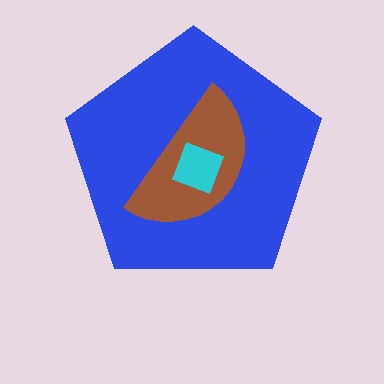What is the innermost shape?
The cyan diamond.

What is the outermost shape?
The blue pentagon.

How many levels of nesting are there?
3.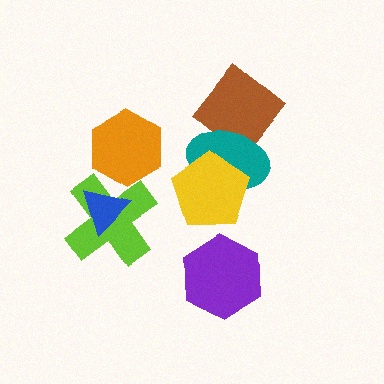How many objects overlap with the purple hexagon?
0 objects overlap with the purple hexagon.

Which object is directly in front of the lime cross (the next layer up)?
The blue triangle is directly in front of the lime cross.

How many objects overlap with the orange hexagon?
1 object overlaps with the orange hexagon.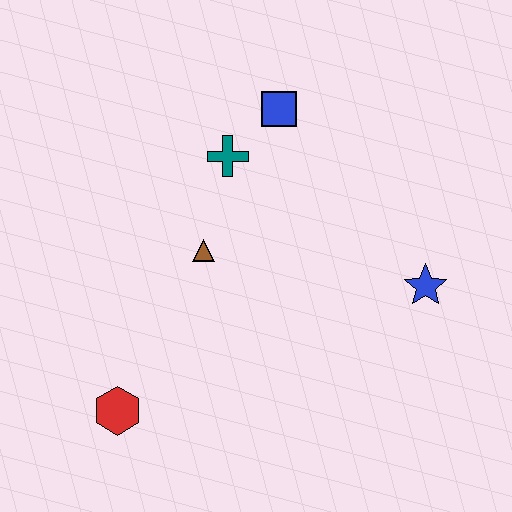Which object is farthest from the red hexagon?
The blue square is farthest from the red hexagon.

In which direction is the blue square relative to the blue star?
The blue square is above the blue star.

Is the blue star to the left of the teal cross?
No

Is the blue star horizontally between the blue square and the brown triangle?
No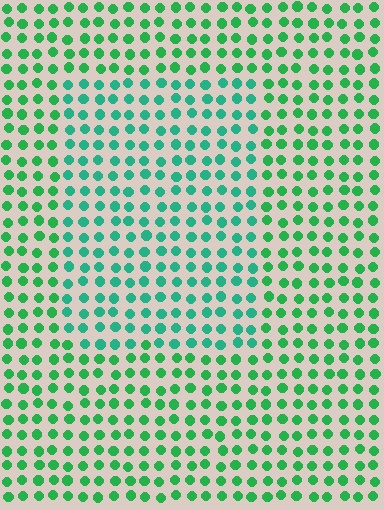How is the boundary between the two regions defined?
The boundary is defined purely by a slight shift in hue (about 26 degrees). Spacing, size, and orientation are identical on both sides.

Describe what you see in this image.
The image is filled with small green elements in a uniform arrangement. A rectangle-shaped region is visible where the elements are tinted to a slightly different hue, forming a subtle color boundary.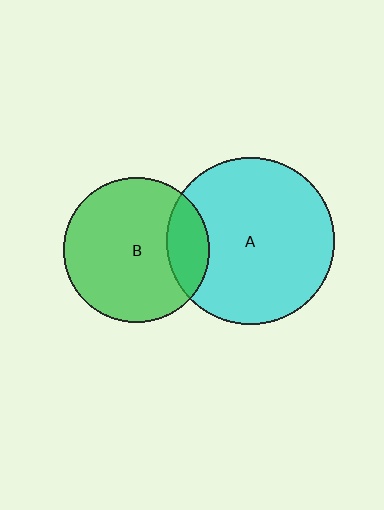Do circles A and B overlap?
Yes.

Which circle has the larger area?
Circle A (cyan).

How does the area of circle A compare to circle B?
Approximately 1.3 times.